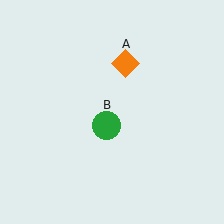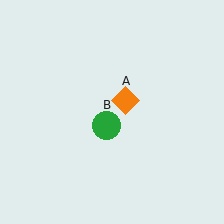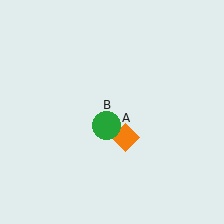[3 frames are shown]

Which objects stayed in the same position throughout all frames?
Green circle (object B) remained stationary.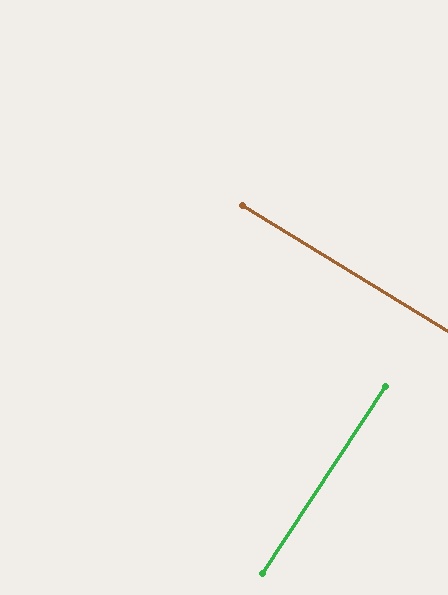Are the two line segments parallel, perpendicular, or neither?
Perpendicular — they meet at approximately 88°.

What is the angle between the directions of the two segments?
Approximately 88 degrees.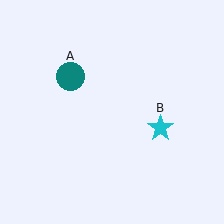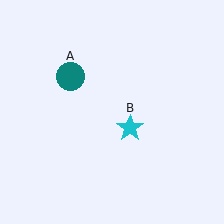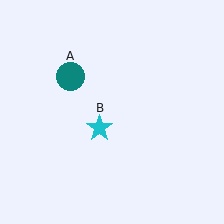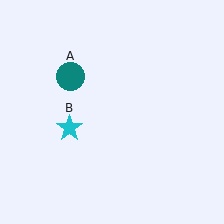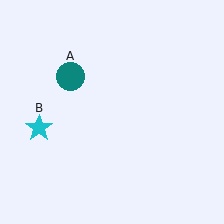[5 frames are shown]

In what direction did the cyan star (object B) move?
The cyan star (object B) moved left.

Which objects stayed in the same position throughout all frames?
Teal circle (object A) remained stationary.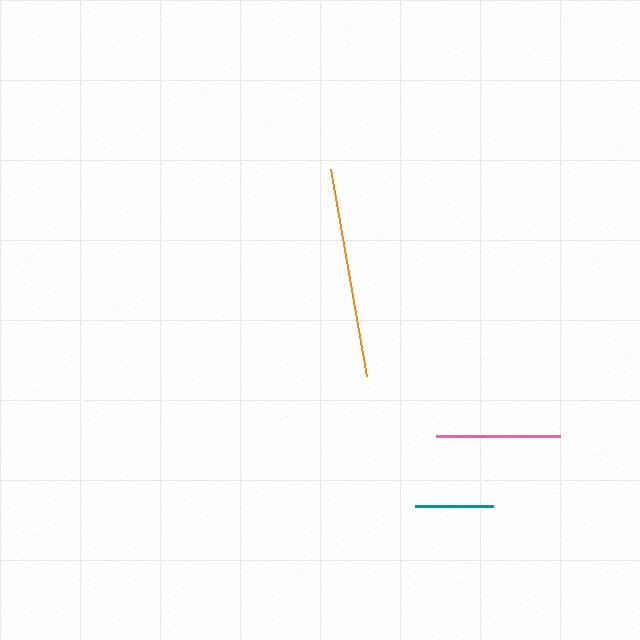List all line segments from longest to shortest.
From longest to shortest: orange, pink, teal.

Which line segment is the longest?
The orange line is the longest at approximately 211 pixels.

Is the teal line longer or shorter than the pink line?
The pink line is longer than the teal line.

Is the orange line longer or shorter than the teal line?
The orange line is longer than the teal line.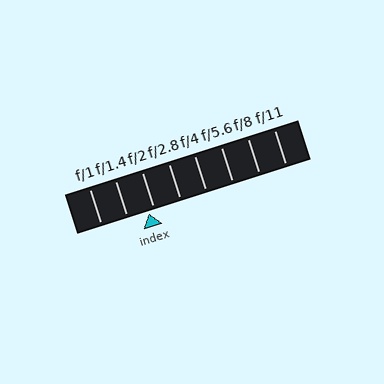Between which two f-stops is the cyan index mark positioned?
The index mark is between f/1.4 and f/2.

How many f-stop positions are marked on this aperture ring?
There are 8 f-stop positions marked.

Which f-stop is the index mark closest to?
The index mark is closest to f/2.